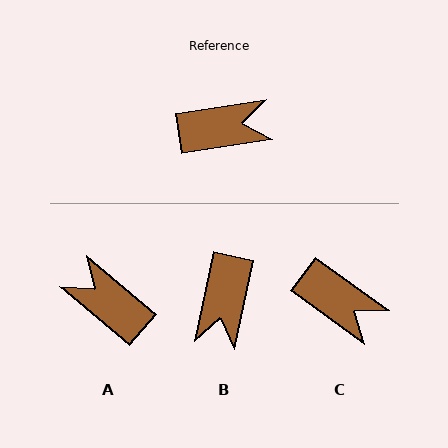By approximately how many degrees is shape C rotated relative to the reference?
Approximately 45 degrees clockwise.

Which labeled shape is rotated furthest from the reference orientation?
A, about 131 degrees away.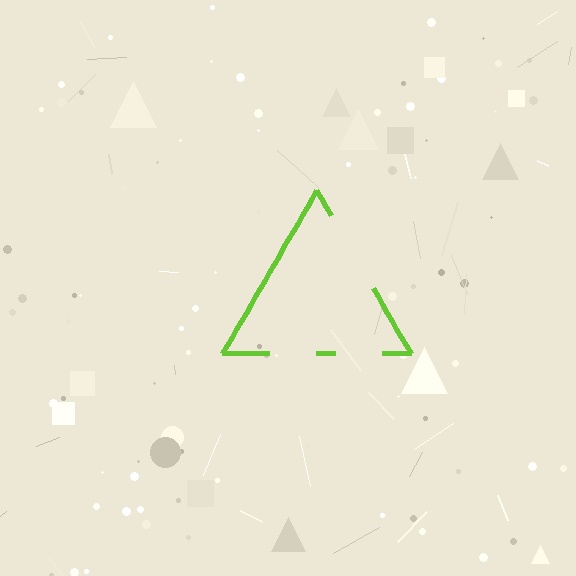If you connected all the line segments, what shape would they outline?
They would outline a triangle.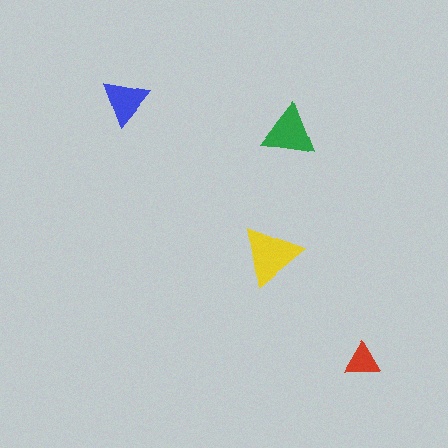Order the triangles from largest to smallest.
the yellow one, the green one, the blue one, the red one.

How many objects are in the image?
There are 4 objects in the image.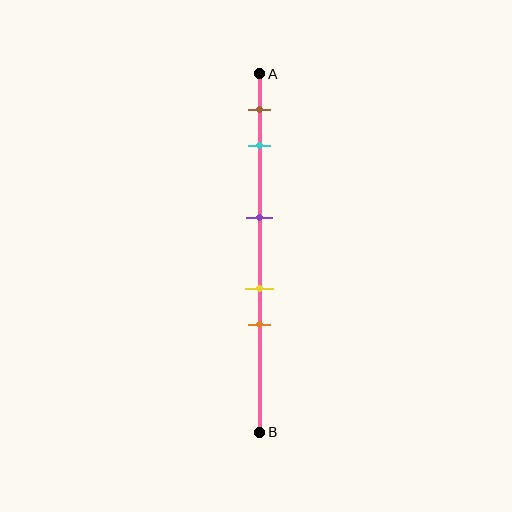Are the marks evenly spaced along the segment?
No, the marks are not evenly spaced.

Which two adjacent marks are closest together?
The yellow and orange marks are the closest adjacent pair.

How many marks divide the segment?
There are 5 marks dividing the segment.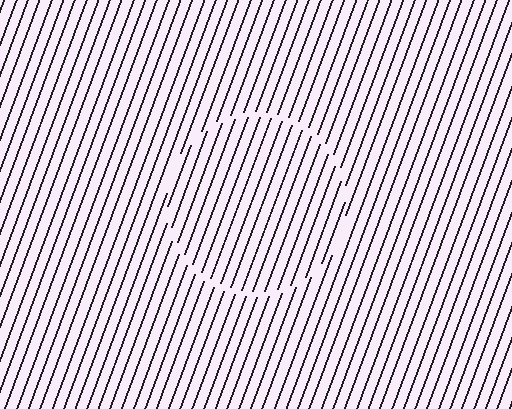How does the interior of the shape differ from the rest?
The interior of the shape contains the same grating, shifted by half a period — the contour is defined by the phase discontinuity where line-ends from the inner and outer gratings abut.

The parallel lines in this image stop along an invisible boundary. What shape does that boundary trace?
An illusory circle. The interior of the shape contains the same grating, shifted by half a period — the contour is defined by the phase discontinuity where line-ends from the inner and outer gratings abut.